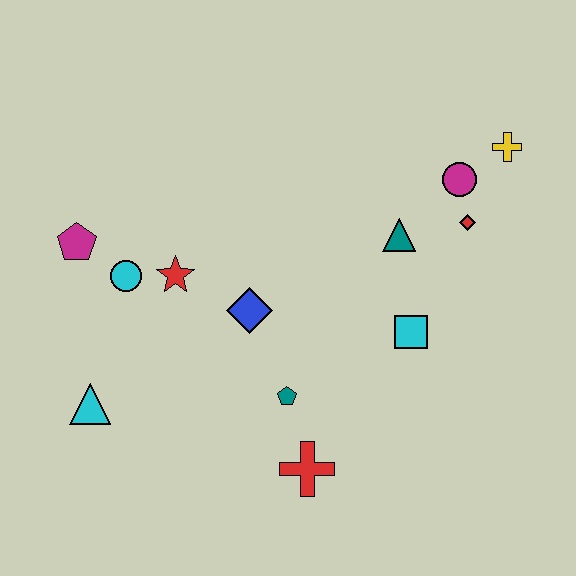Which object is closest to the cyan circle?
The red star is closest to the cyan circle.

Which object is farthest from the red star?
The yellow cross is farthest from the red star.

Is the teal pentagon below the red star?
Yes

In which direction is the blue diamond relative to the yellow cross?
The blue diamond is to the left of the yellow cross.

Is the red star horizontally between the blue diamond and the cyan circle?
Yes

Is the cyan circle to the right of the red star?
No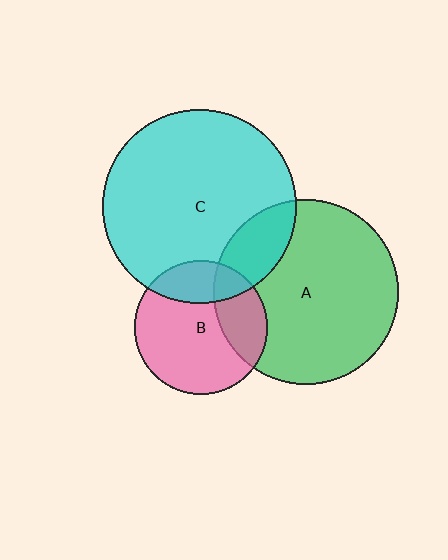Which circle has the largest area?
Circle C (cyan).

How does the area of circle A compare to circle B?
Approximately 1.9 times.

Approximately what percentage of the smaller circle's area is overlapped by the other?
Approximately 20%.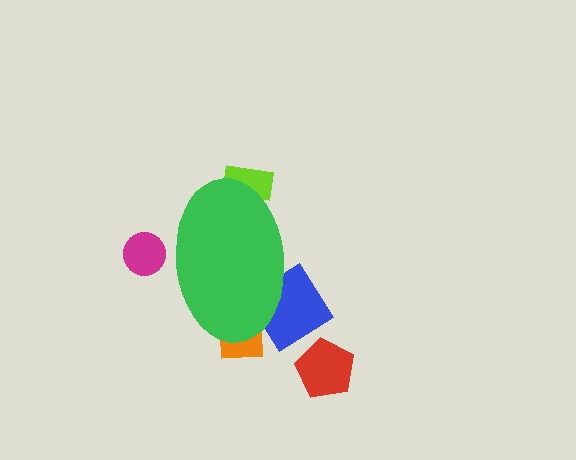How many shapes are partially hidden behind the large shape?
4 shapes are partially hidden.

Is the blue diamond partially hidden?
Yes, the blue diamond is partially hidden behind the green ellipse.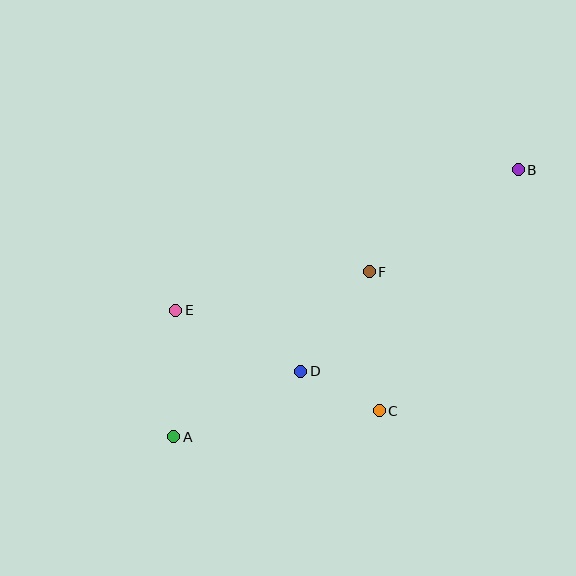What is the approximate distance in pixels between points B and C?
The distance between B and C is approximately 278 pixels.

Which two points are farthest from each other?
Points A and B are farthest from each other.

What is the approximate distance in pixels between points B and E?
The distance between B and E is approximately 370 pixels.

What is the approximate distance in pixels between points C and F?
The distance between C and F is approximately 139 pixels.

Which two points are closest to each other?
Points C and D are closest to each other.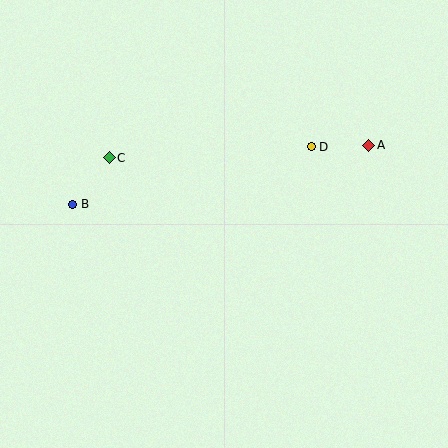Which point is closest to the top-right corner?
Point A is closest to the top-right corner.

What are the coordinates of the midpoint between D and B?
The midpoint between D and B is at (192, 175).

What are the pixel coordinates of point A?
Point A is at (369, 145).